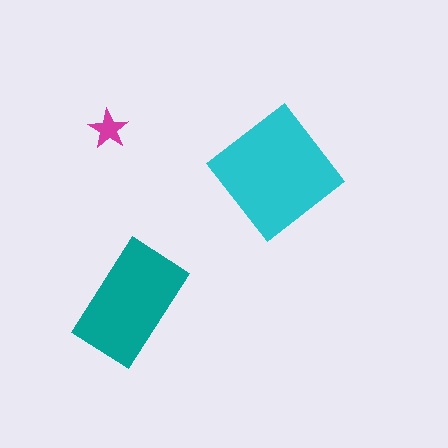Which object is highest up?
The magenta star is topmost.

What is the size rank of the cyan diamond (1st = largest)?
1st.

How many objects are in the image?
There are 3 objects in the image.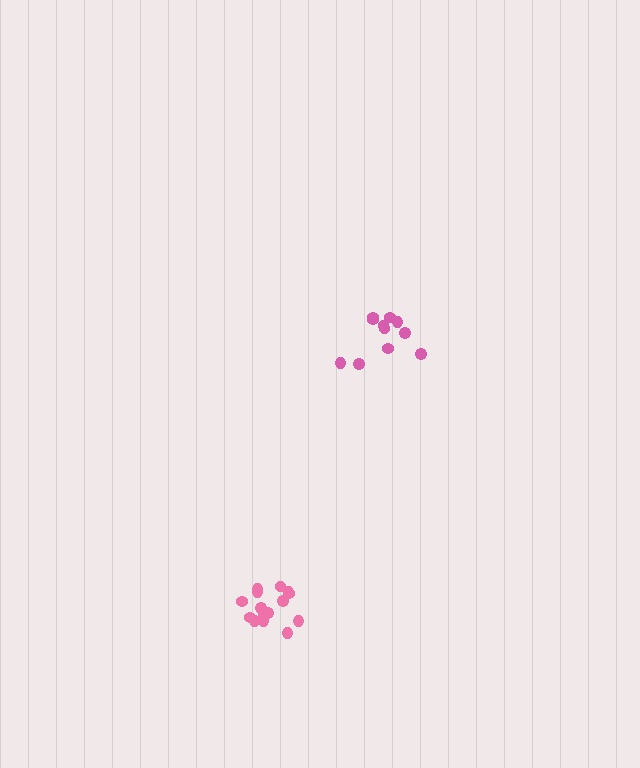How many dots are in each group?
Group 1: 15 dots, Group 2: 11 dots (26 total).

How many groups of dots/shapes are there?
There are 2 groups.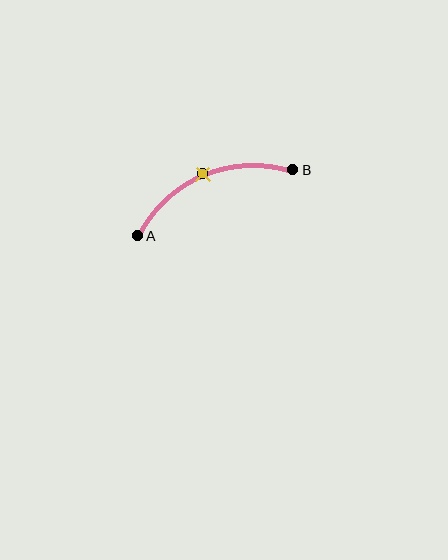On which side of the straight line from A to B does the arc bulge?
The arc bulges above the straight line connecting A and B.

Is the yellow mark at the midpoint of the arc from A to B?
Yes. The yellow mark lies on the arc at equal arc-length from both A and B — it is the arc midpoint.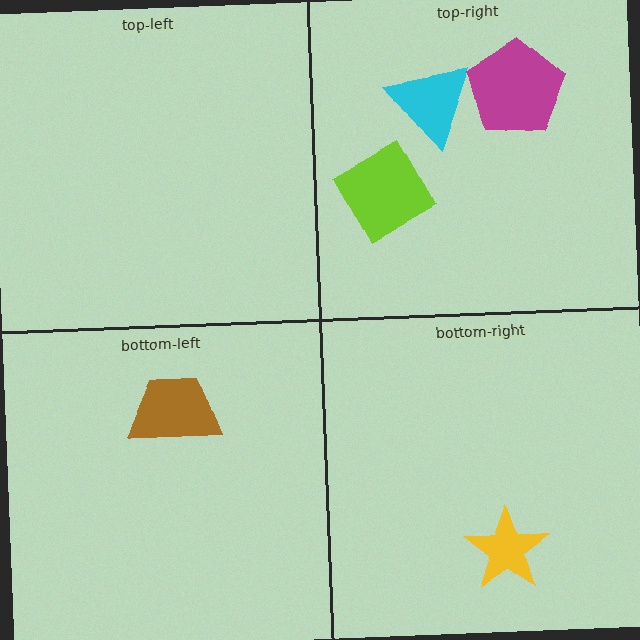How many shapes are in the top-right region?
3.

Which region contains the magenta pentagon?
The top-right region.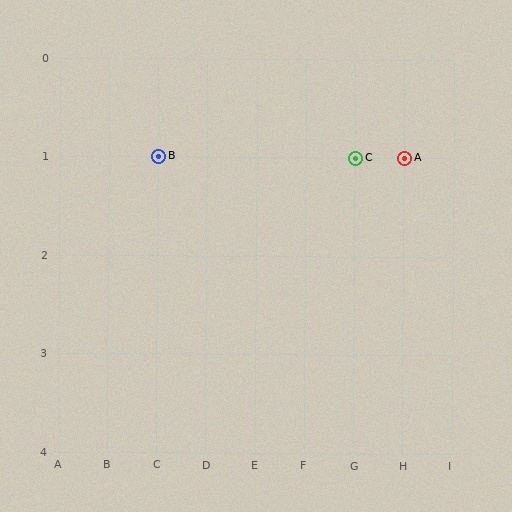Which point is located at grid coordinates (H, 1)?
Point A is at (H, 1).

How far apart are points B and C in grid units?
Points B and C are 4 columns apart.